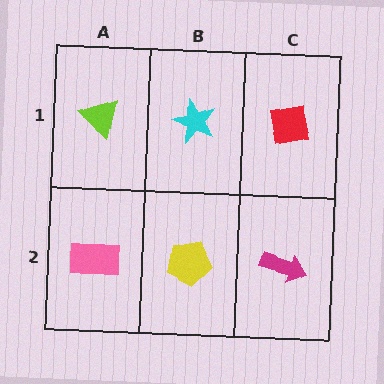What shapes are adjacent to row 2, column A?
A lime triangle (row 1, column A), a yellow pentagon (row 2, column B).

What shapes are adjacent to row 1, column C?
A magenta arrow (row 2, column C), a cyan star (row 1, column B).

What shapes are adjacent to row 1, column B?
A yellow pentagon (row 2, column B), a lime triangle (row 1, column A), a red square (row 1, column C).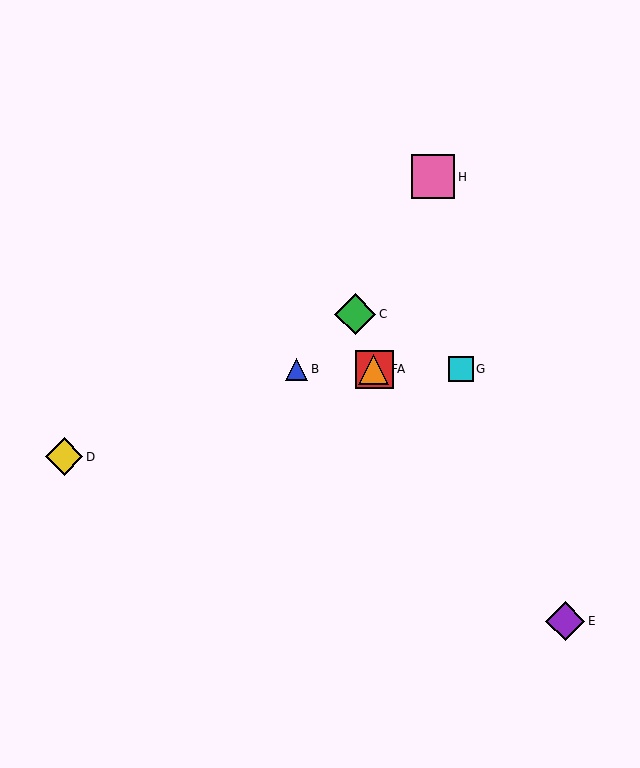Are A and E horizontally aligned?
No, A is at y≈369 and E is at y≈621.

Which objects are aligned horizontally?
Objects A, B, F, G are aligned horizontally.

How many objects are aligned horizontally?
4 objects (A, B, F, G) are aligned horizontally.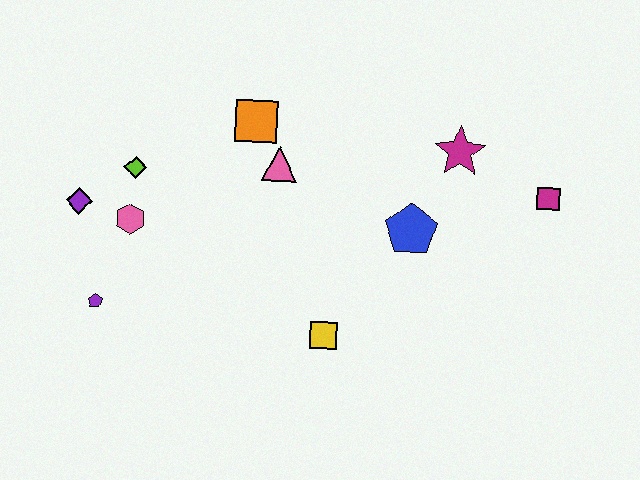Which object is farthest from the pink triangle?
The magenta square is farthest from the pink triangle.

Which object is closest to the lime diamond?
The pink hexagon is closest to the lime diamond.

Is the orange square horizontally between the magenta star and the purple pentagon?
Yes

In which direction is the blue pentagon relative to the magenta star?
The blue pentagon is below the magenta star.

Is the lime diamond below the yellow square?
No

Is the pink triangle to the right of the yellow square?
No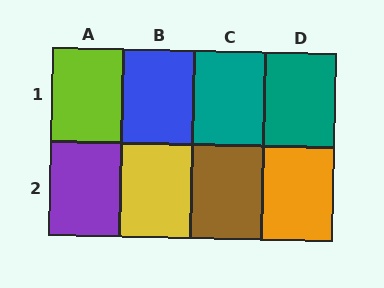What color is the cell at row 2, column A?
Purple.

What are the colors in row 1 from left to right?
Lime, blue, teal, teal.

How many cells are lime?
1 cell is lime.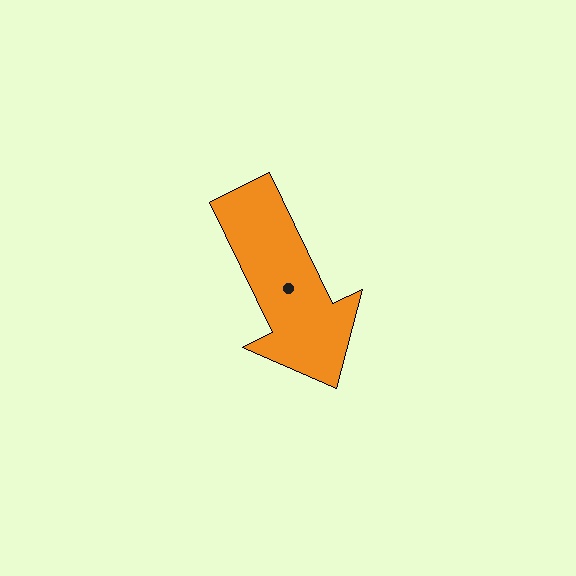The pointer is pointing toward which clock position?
Roughly 5 o'clock.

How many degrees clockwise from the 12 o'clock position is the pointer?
Approximately 154 degrees.